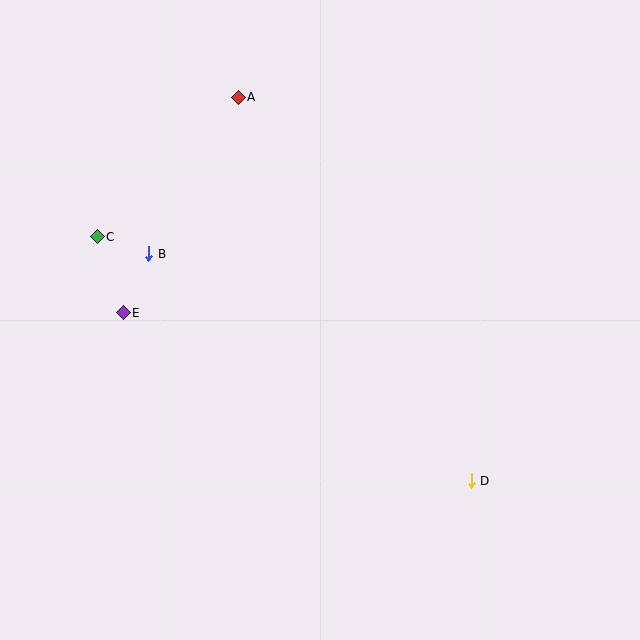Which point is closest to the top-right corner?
Point A is closest to the top-right corner.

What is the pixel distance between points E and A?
The distance between E and A is 244 pixels.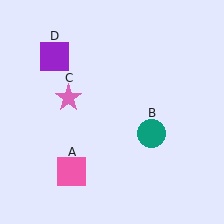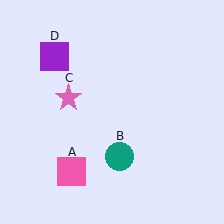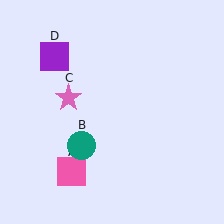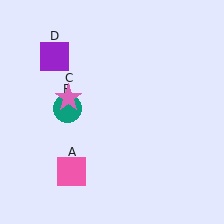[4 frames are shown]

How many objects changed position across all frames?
1 object changed position: teal circle (object B).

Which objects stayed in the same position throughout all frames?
Pink square (object A) and pink star (object C) and purple square (object D) remained stationary.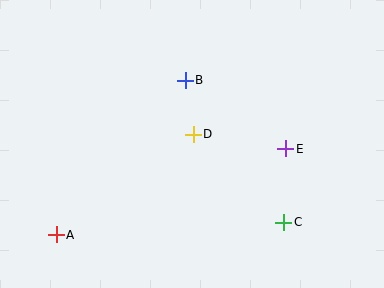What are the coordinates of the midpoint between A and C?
The midpoint between A and C is at (170, 229).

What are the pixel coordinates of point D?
Point D is at (193, 134).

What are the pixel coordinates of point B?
Point B is at (185, 80).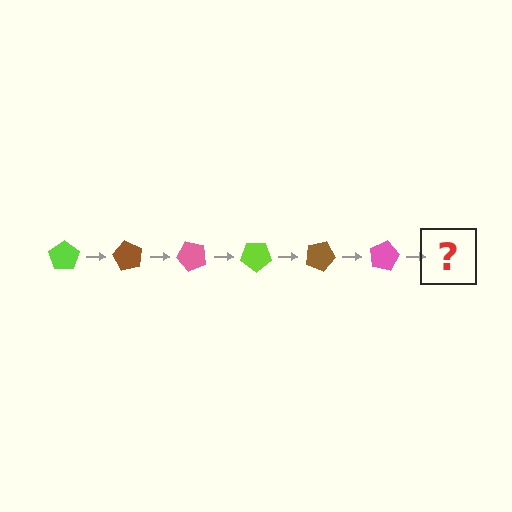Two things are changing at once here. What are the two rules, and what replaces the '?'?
The two rules are that it rotates 60 degrees each step and the color cycles through lime, brown, and pink. The '?' should be a lime pentagon, rotated 360 degrees from the start.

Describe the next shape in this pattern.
It should be a lime pentagon, rotated 360 degrees from the start.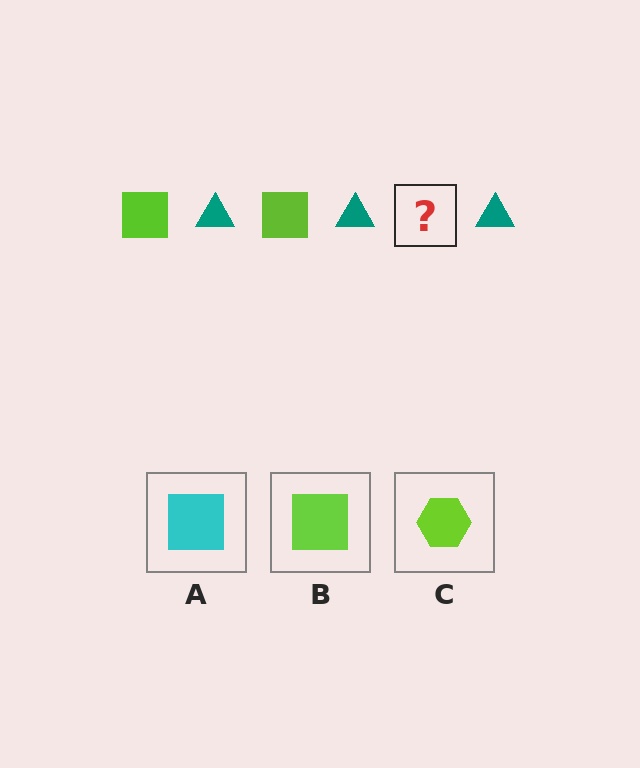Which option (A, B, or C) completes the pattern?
B.